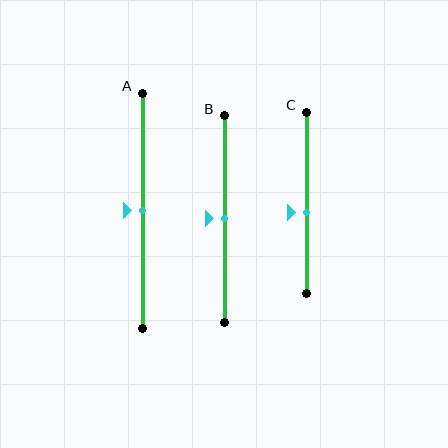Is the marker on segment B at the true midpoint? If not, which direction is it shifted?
Yes, the marker on segment B is at the true midpoint.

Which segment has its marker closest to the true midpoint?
Segment A has its marker closest to the true midpoint.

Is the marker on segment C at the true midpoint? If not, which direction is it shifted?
No, the marker on segment C is shifted downward by about 5% of the segment length.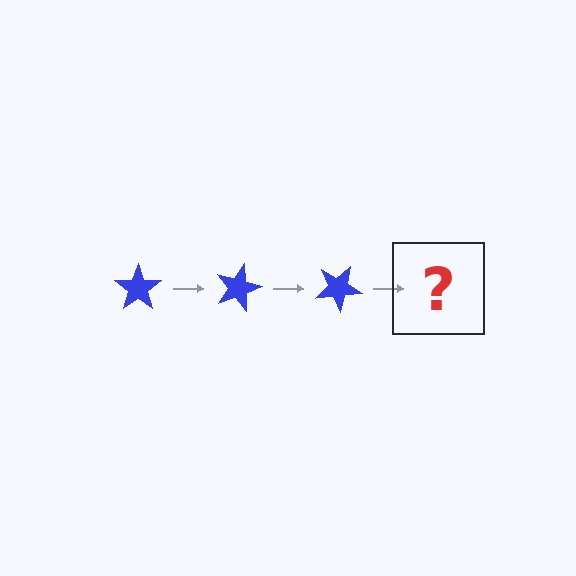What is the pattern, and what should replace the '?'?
The pattern is that the star rotates 15 degrees each step. The '?' should be a blue star rotated 45 degrees.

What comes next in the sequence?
The next element should be a blue star rotated 45 degrees.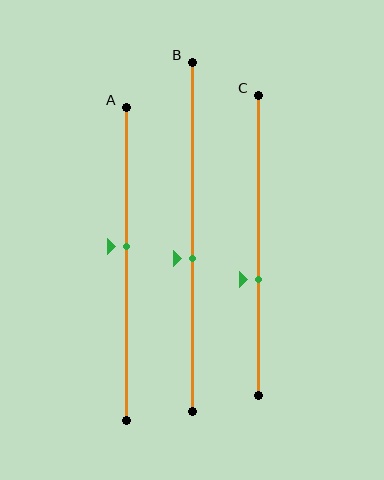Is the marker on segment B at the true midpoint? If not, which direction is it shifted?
No, the marker on segment B is shifted downward by about 6% of the segment length.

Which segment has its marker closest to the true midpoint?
Segment A has its marker closest to the true midpoint.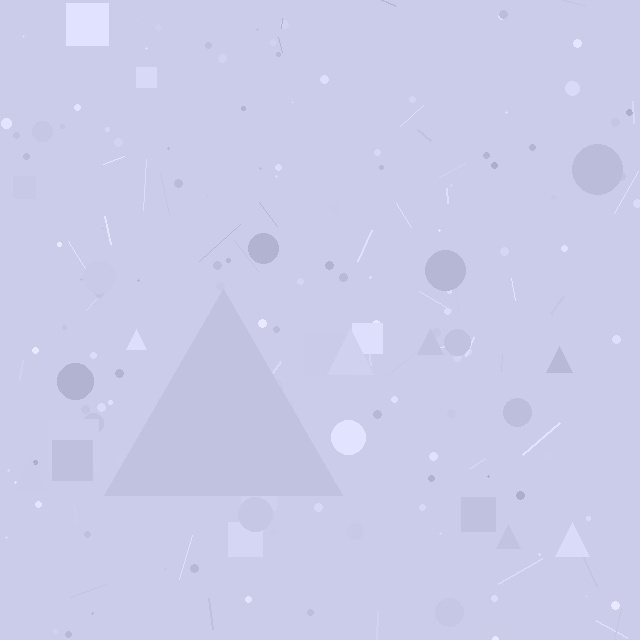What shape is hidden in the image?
A triangle is hidden in the image.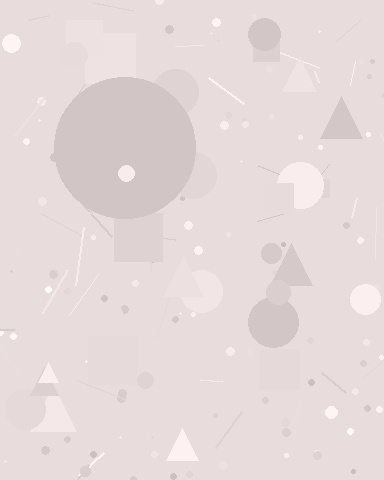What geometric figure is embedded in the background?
A circle is embedded in the background.